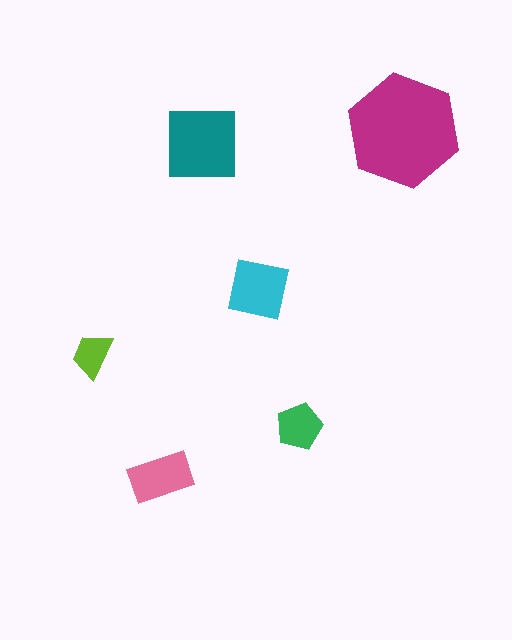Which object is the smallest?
The lime trapezoid.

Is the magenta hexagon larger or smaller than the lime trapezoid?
Larger.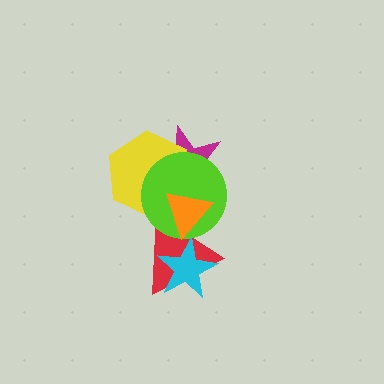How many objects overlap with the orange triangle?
4 objects overlap with the orange triangle.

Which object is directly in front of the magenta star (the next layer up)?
The yellow hexagon is directly in front of the magenta star.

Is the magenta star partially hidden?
Yes, it is partially covered by another shape.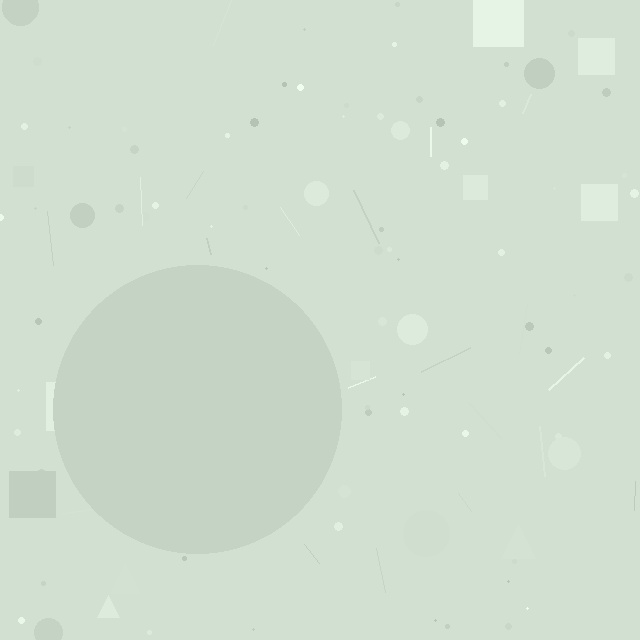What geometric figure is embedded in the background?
A circle is embedded in the background.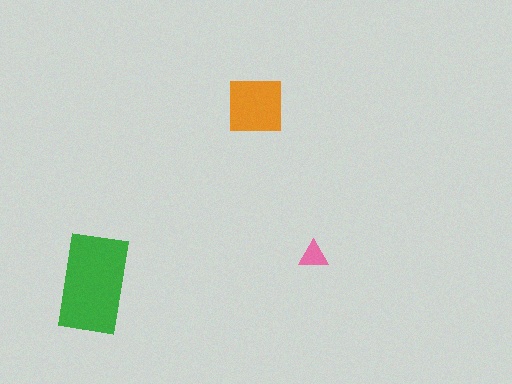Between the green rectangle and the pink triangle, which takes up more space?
The green rectangle.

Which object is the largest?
The green rectangle.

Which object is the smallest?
The pink triangle.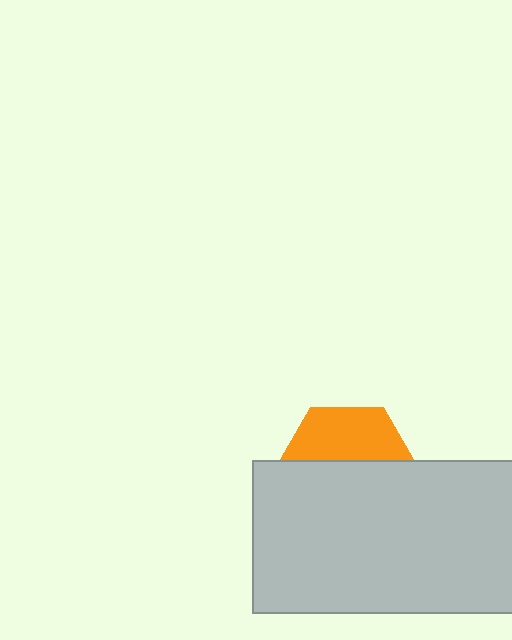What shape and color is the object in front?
The object in front is a light gray rectangle.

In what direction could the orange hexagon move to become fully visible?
The orange hexagon could move up. That would shift it out from behind the light gray rectangle entirely.